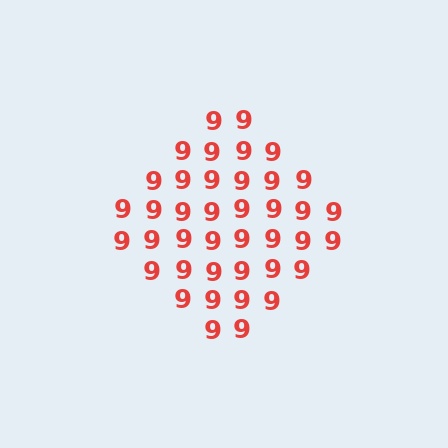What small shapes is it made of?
It is made of small digit 9's.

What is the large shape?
The large shape is a diamond.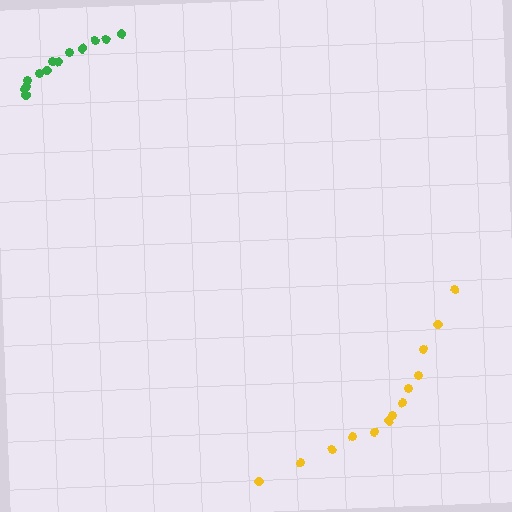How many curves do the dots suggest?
There are 2 distinct paths.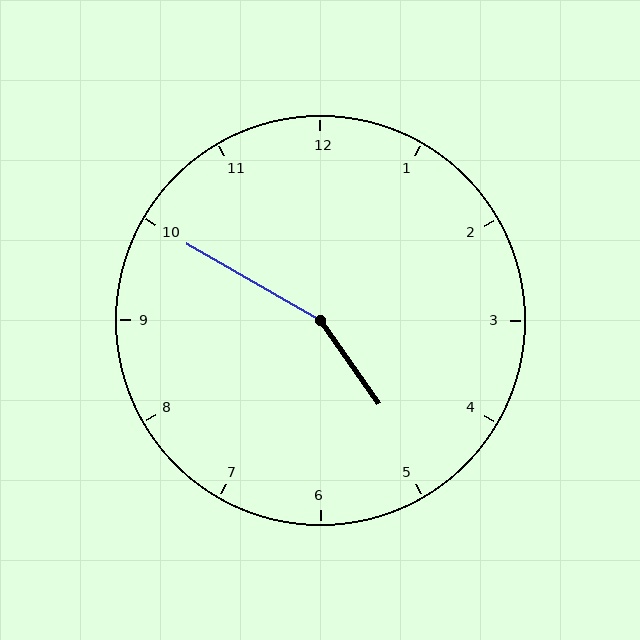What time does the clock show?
4:50.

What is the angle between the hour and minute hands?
Approximately 155 degrees.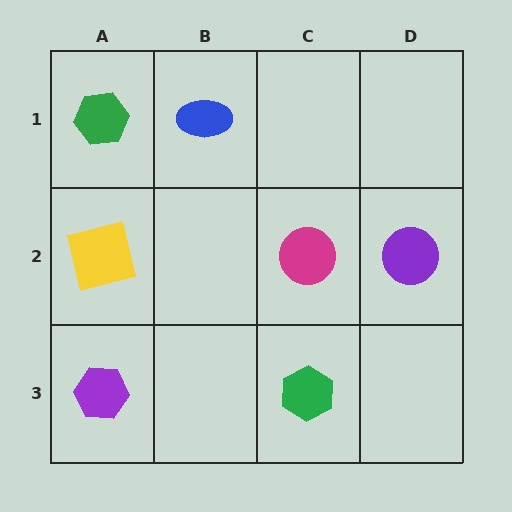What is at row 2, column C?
A magenta circle.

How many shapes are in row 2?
3 shapes.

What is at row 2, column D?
A purple circle.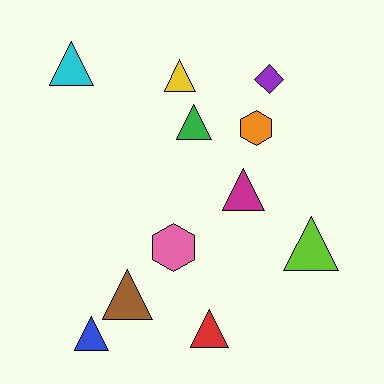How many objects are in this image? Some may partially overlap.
There are 11 objects.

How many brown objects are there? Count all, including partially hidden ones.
There is 1 brown object.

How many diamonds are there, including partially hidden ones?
There is 1 diamond.